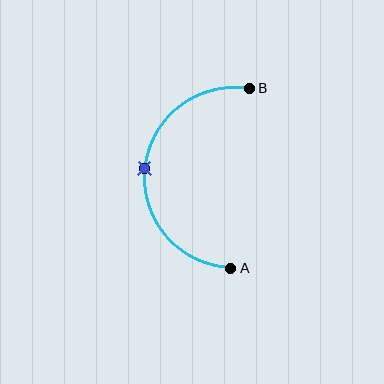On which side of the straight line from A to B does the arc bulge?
The arc bulges to the left of the straight line connecting A and B.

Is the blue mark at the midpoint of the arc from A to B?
Yes. The blue mark lies on the arc at equal arc-length from both A and B — it is the arc midpoint.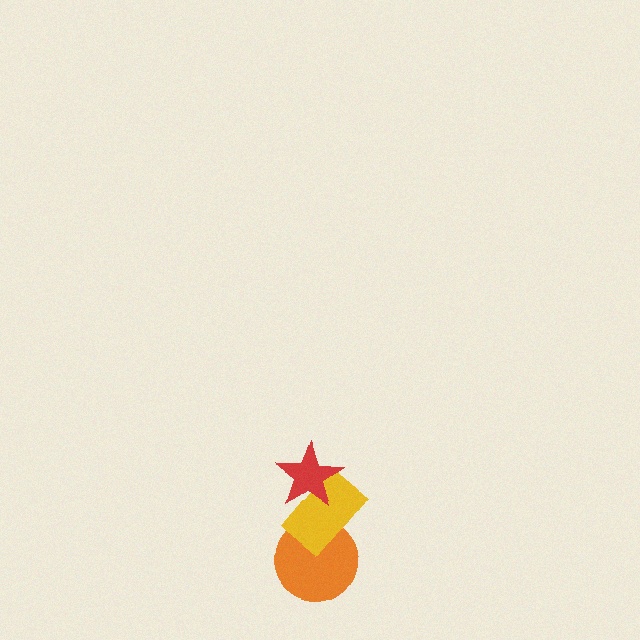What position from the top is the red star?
The red star is 1st from the top.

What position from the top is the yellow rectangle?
The yellow rectangle is 2nd from the top.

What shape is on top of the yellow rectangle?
The red star is on top of the yellow rectangle.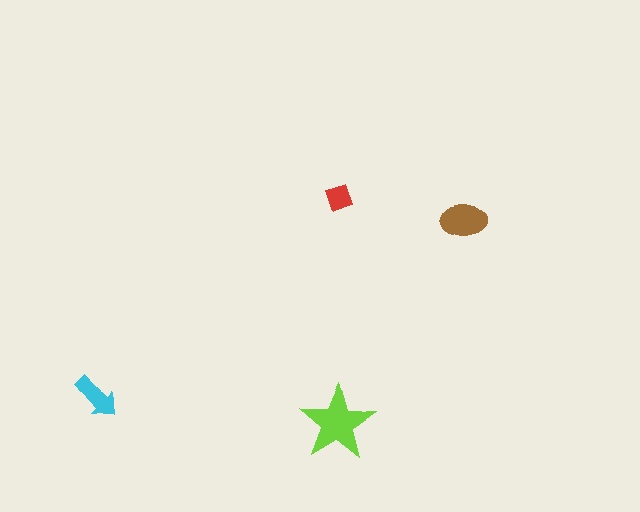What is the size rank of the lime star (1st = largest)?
1st.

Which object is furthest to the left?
The cyan arrow is leftmost.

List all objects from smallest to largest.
The red diamond, the cyan arrow, the brown ellipse, the lime star.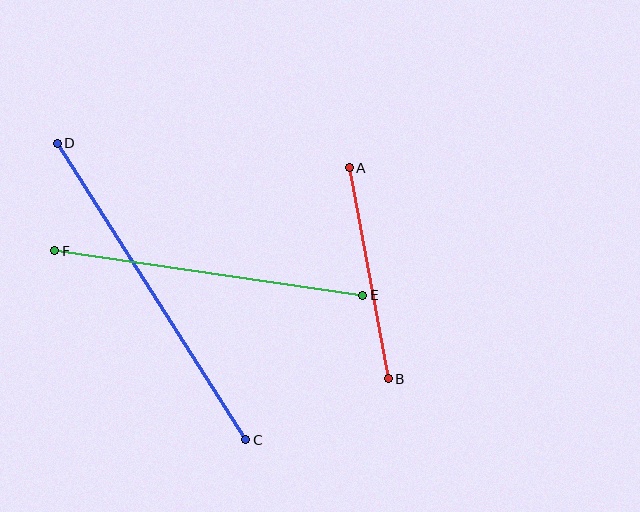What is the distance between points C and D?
The distance is approximately 351 pixels.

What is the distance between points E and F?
The distance is approximately 312 pixels.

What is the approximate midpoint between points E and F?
The midpoint is at approximately (209, 273) pixels.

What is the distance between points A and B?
The distance is approximately 215 pixels.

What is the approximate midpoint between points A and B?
The midpoint is at approximately (369, 273) pixels.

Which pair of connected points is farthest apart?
Points C and D are farthest apart.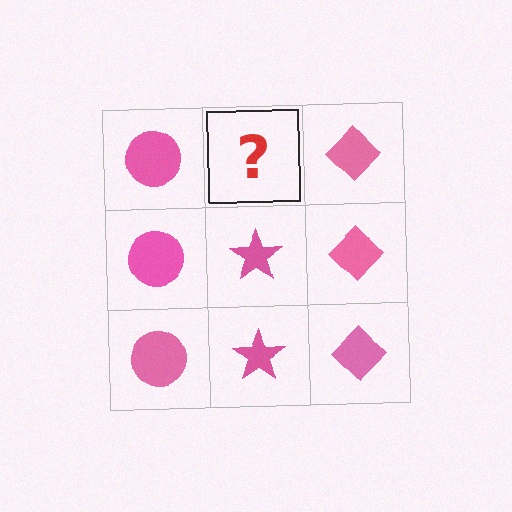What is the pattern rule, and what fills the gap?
The rule is that each column has a consistent shape. The gap should be filled with a pink star.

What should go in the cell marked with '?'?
The missing cell should contain a pink star.